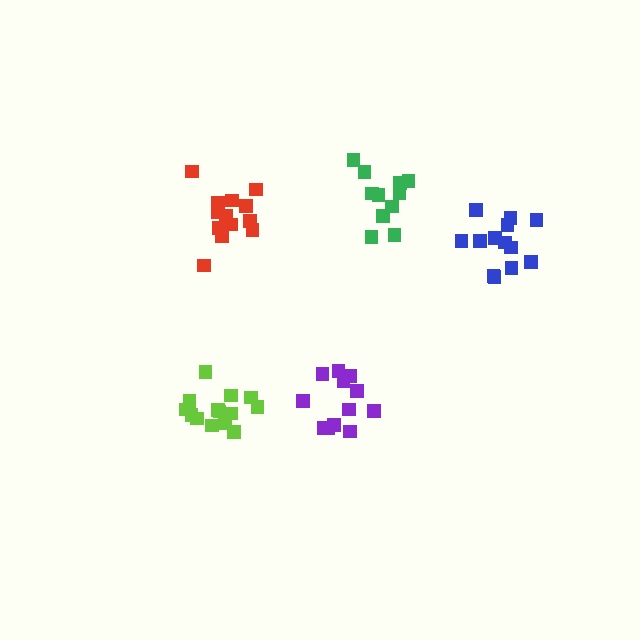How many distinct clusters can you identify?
There are 5 distinct clusters.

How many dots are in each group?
Group 1: 14 dots, Group 2: 13 dots, Group 3: 12 dots, Group 4: 13 dots, Group 5: 11 dots (63 total).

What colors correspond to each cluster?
The clusters are colored: lime, red, purple, blue, green.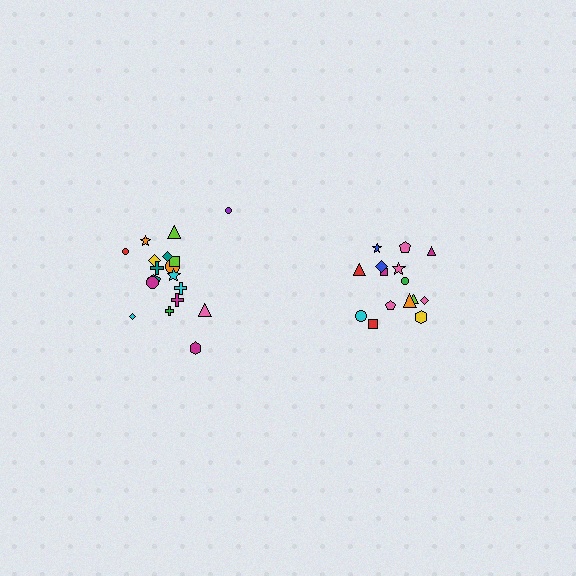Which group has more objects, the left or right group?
The left group.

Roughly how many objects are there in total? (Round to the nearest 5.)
Roughly 35 objects in total.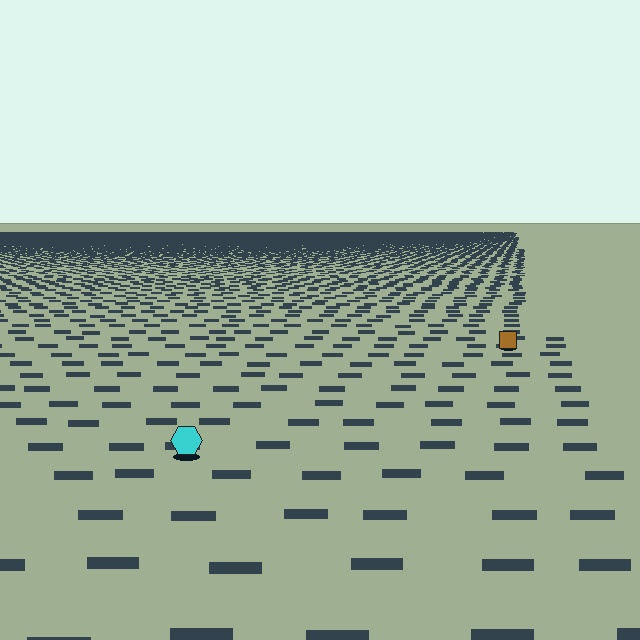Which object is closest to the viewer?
The cyan hexagon is closest. The texture marks near it are larger and more spread out.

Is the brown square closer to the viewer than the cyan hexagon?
No. The cyan hexagon is closer — you can tell from the texture gradient: the ground texture is coarser near it.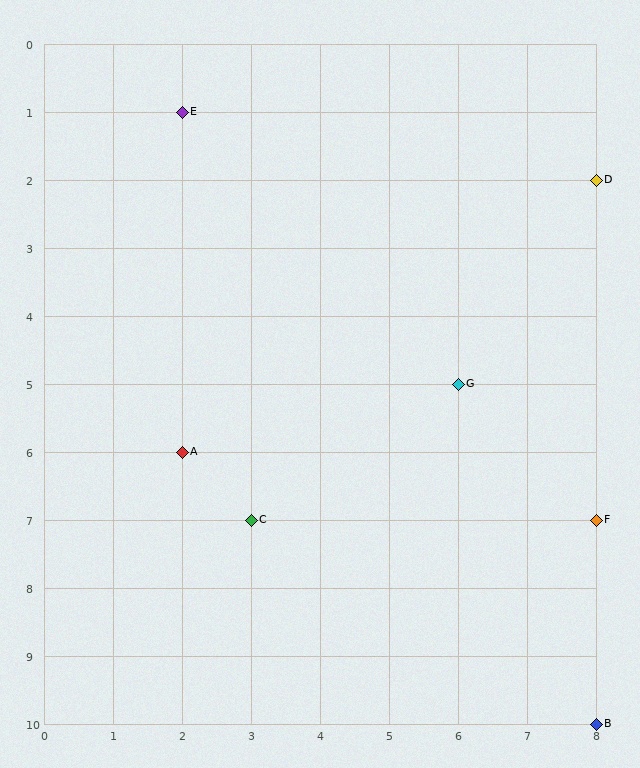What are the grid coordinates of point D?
Point D is at grid coordinates (8, 2).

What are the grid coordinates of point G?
Point G is at grid coordinates (6, 5).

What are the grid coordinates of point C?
Point C is at grid coordinates (3, 7).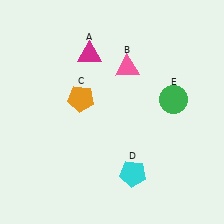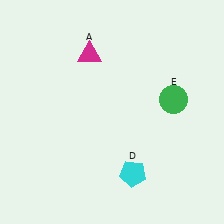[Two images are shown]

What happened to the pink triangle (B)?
The pink triangle (B) was removed in Image 2. It was in the top-right area of Image 1.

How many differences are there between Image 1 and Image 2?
There are 2 differences between the two images.